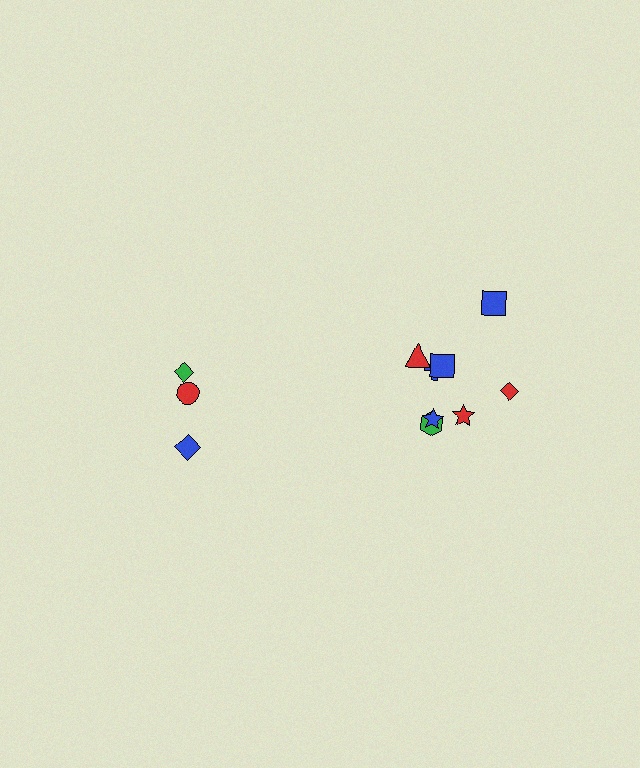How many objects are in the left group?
There are 3 objects.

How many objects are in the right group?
There are 8 objects.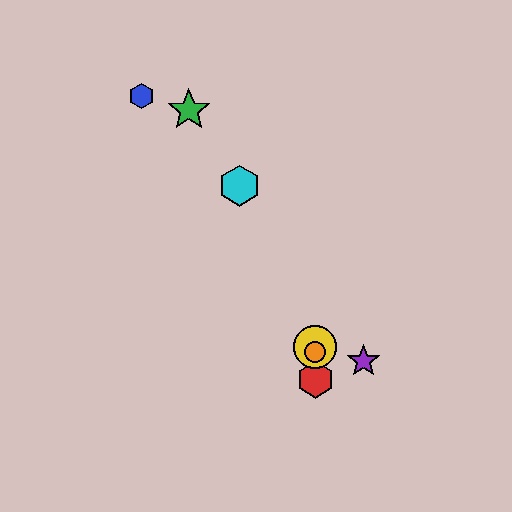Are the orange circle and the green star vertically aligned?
No, the orange circle is at x≈315 and the green star is at x≈189.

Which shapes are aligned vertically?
The red hexagon, the yellow circle, the orange circle are aligned vertically.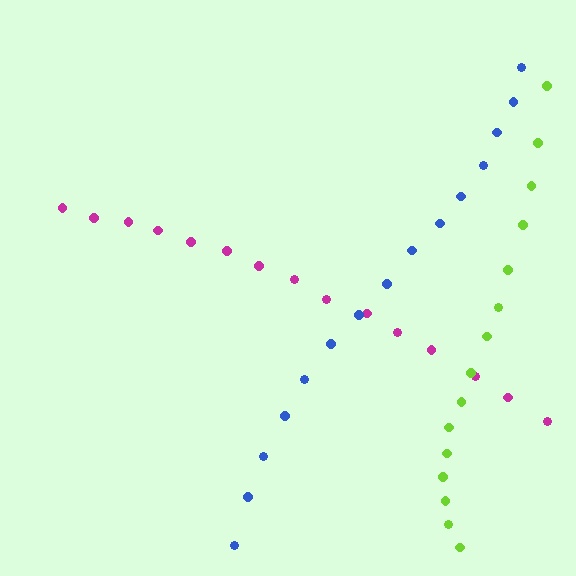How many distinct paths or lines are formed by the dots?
There are 3 distinct paths.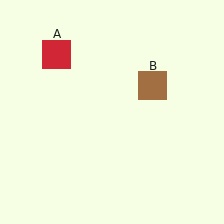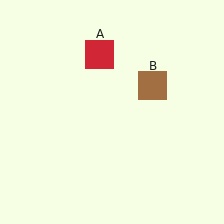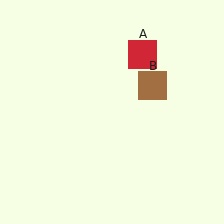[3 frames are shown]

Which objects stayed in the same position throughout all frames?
Brown square (object B) remained stationary.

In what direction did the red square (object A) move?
The red square (object A) moved right.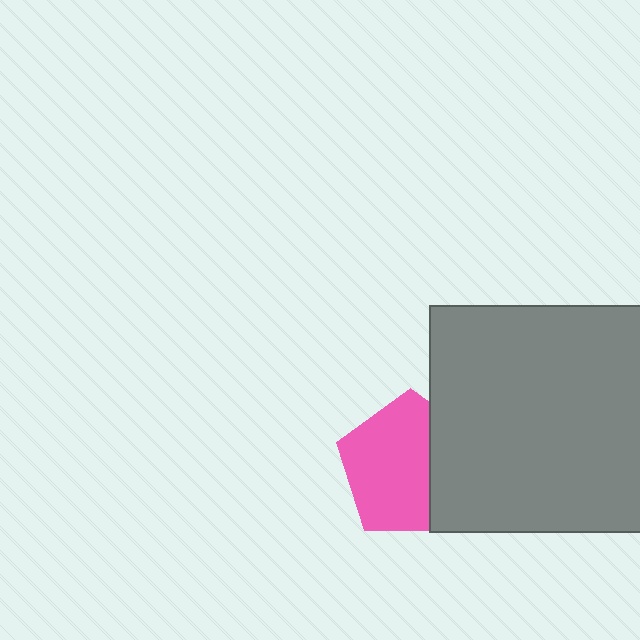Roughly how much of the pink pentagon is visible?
Most of it is visible (roughly 67%).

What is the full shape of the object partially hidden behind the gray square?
The partially hidden object is a pink pentagon.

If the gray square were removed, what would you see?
You would see the complete pink pentagon.